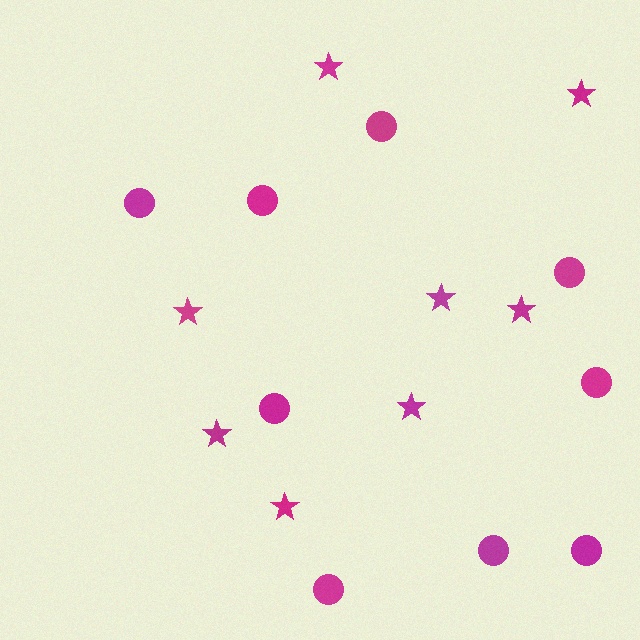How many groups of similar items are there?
There are 2 groups: one group of circles (9) and one group of stars (8).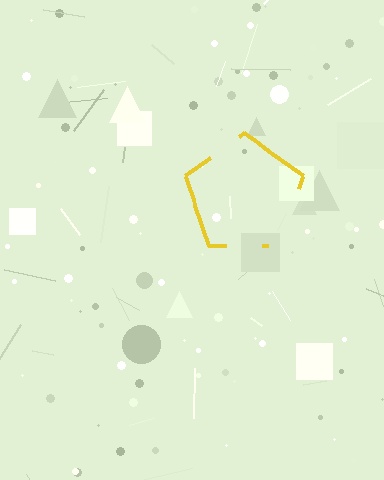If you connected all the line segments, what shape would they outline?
They would outline a pentagon.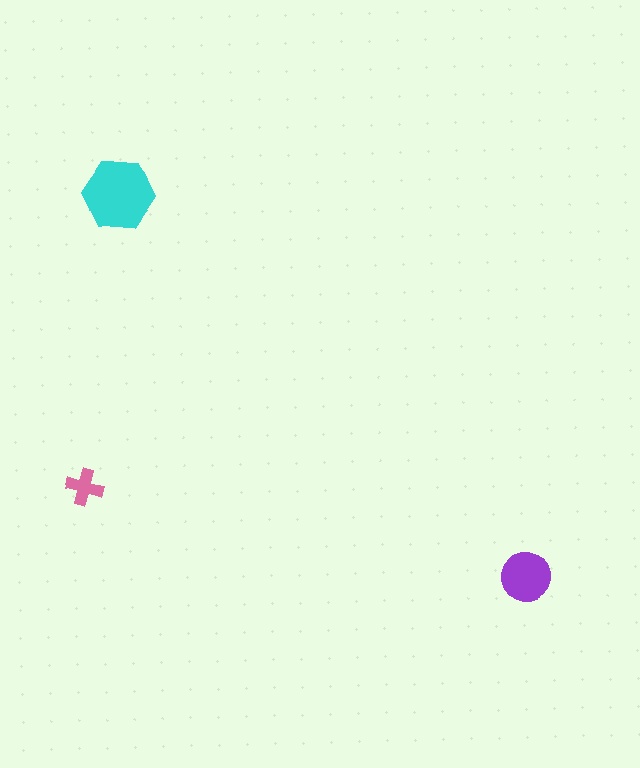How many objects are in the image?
There are 3 objects in the image.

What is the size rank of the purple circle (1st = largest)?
2nd.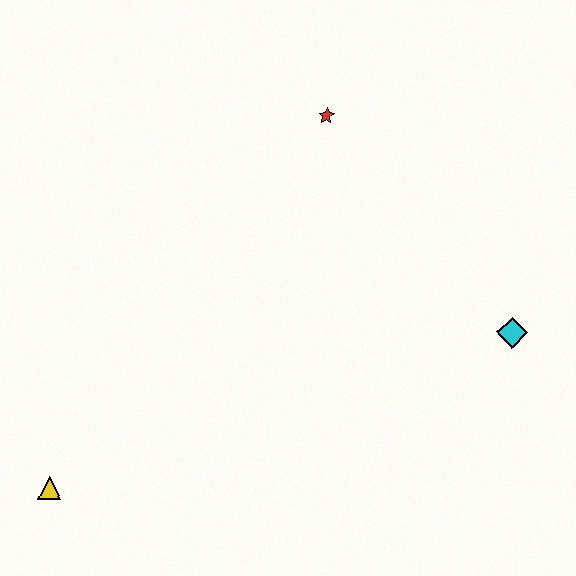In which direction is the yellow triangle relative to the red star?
The yellow triangle is below the red star.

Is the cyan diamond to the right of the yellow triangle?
Yes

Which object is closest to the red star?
The cyan diamond is closest to the red star.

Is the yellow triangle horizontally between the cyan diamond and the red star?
No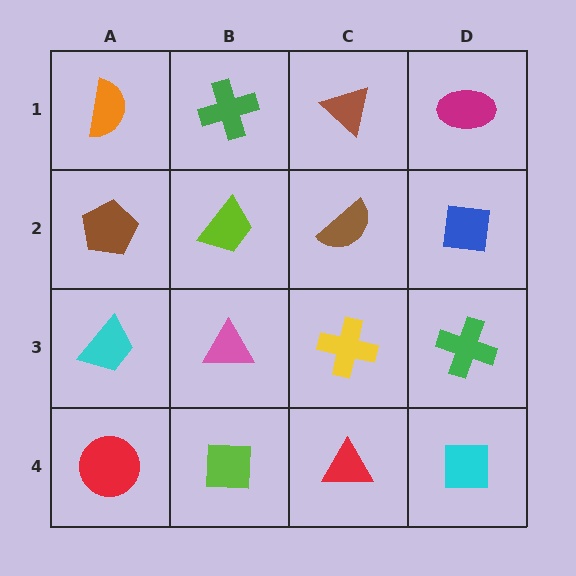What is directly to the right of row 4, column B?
A red triangle.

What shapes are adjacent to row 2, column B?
A green cross (row 1, column B), a pink triangle (row 3, column B), a brown pentagon (row 2, column A), a brown semicircle (row 2, column C).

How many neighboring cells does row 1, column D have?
2.